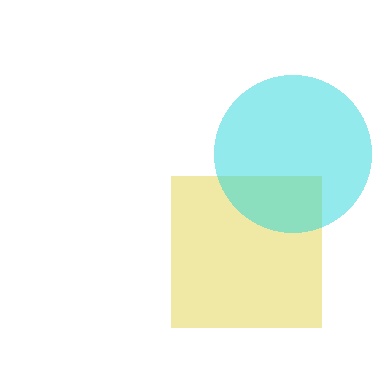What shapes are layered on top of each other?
The layered shapes are: a yellow square, a cyan circle.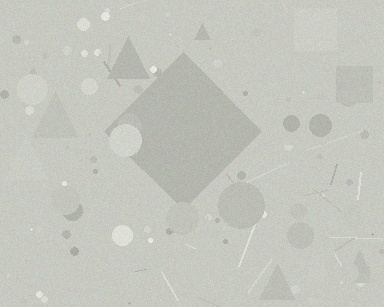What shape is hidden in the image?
A diamond is hidden in the image.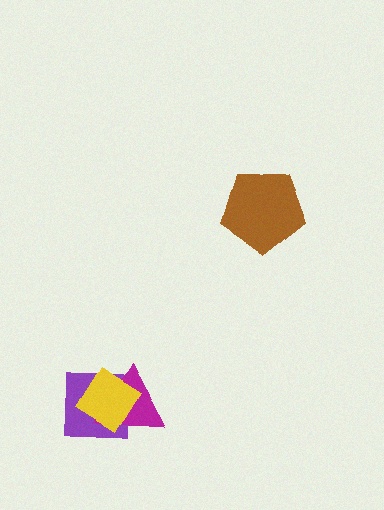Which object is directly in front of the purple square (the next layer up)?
The magenta triangle is directly in front of the purple square.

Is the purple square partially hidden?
Yes, it is partially covered by another shape.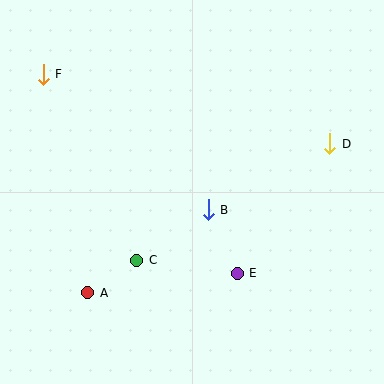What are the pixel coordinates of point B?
Point B is at (208, 210).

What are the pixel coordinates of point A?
Point A is at (88, 293).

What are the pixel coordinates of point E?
Point E is at (237, 273).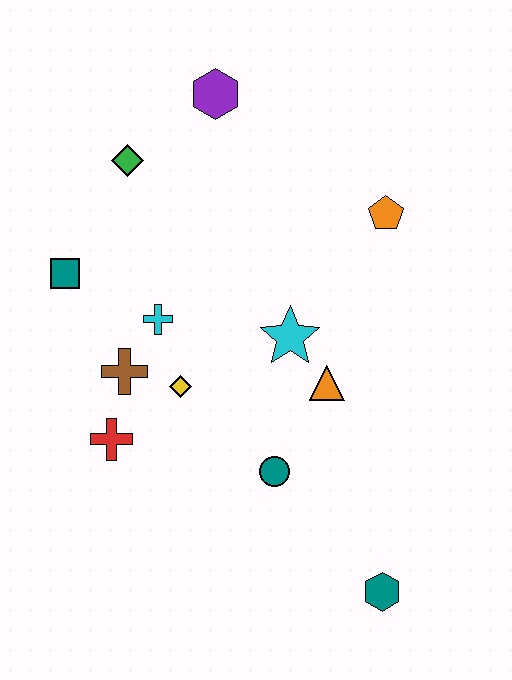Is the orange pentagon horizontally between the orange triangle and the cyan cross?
No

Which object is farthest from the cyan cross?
The teal hexagon is farthest from the cyan cross.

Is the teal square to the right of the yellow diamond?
No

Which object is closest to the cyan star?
The orange triangle is closest to the cyan star.